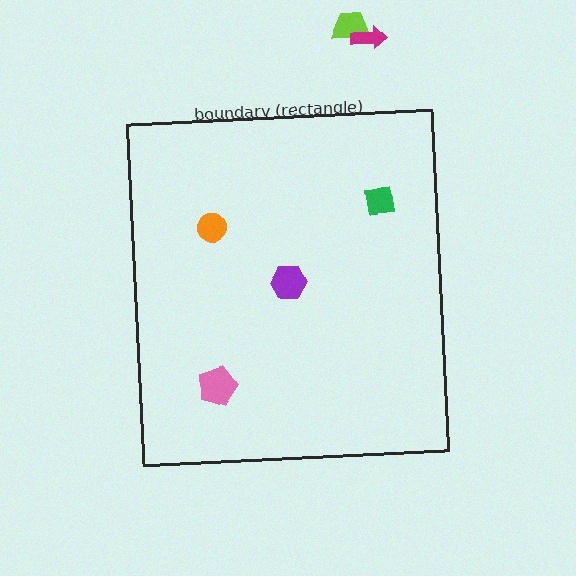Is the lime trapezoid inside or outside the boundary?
Outside.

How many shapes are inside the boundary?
4 inside, 2 outside.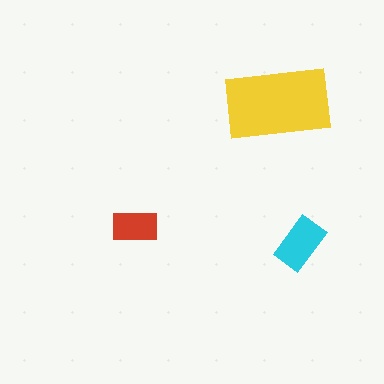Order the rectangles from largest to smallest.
the yellow one, the cyan one, the red one.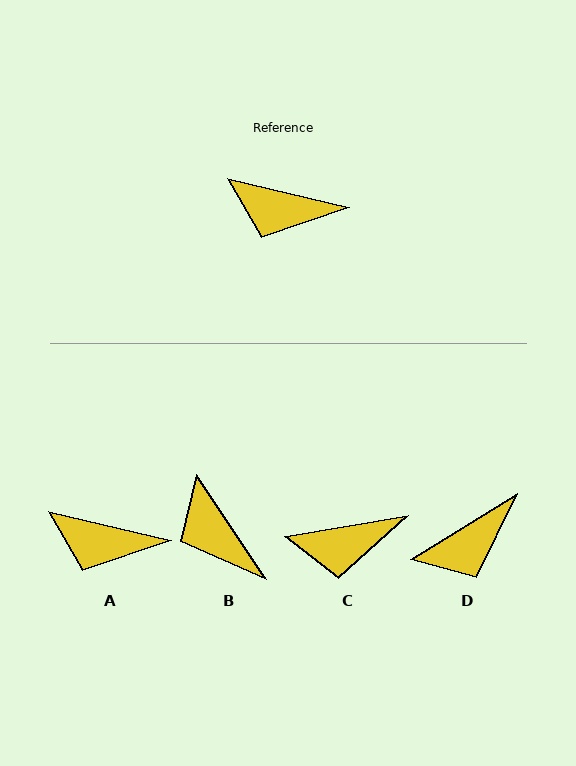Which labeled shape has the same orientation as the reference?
A.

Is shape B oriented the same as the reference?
No, it is off by about 43 degrees.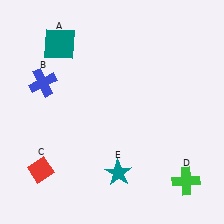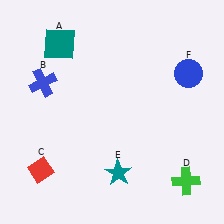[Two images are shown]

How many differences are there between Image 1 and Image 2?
There is 1 difference between the two images.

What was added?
A blue circle (F) was added in Image 2.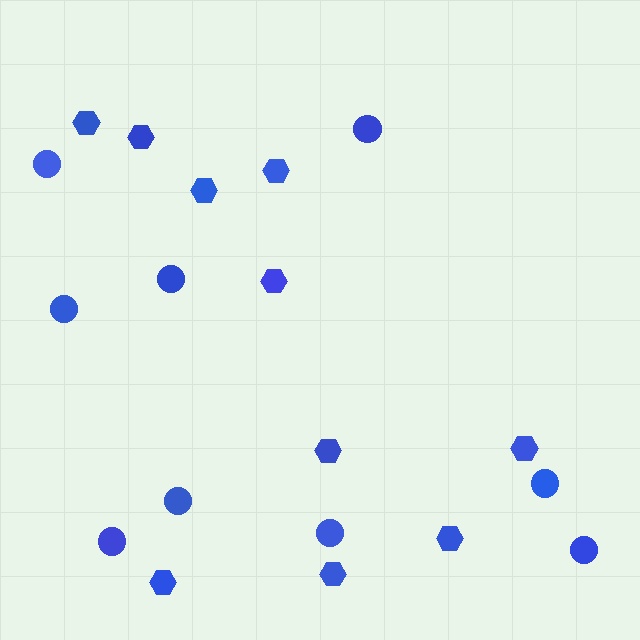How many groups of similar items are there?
There are 2 groups: one group of circles (9) and one group of hexagons (10).